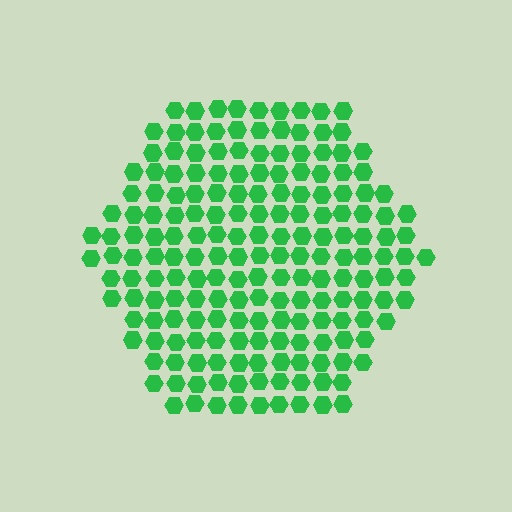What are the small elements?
The small elements are hexagons.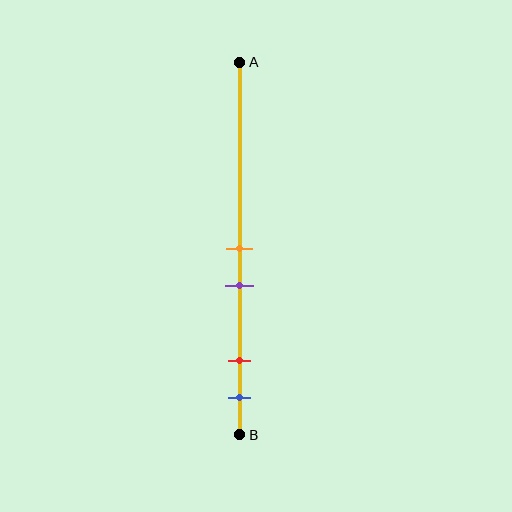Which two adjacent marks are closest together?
The orange and purple marks are the closest adjacent pair.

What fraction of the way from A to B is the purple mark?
The purple mark is approximately 60% (0.6) of the way from A to B.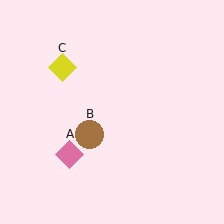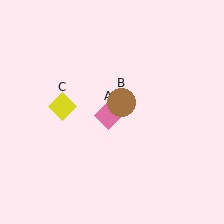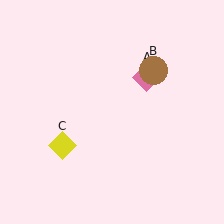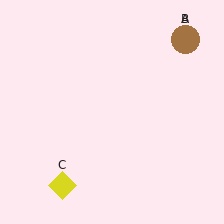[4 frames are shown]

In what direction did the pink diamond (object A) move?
The pink diamond (object A) moved up and to the right.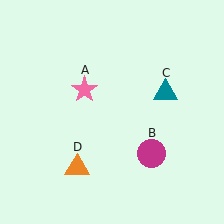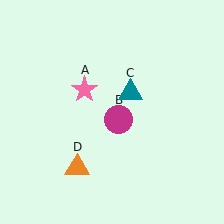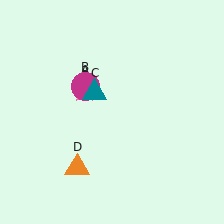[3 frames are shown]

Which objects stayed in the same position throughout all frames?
Pink star (object A) and orange triangle (object D) remained stationary.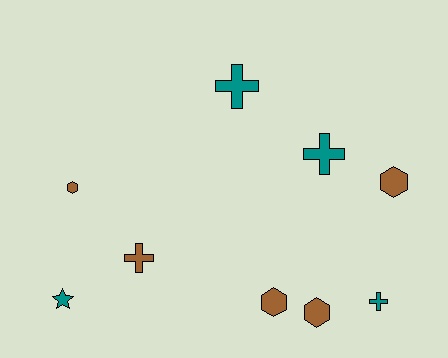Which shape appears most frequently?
Hexagon, with 4 objects.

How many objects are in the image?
There are 9 objects.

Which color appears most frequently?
Brown, with 5 objects.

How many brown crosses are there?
There is 1 brown cross.